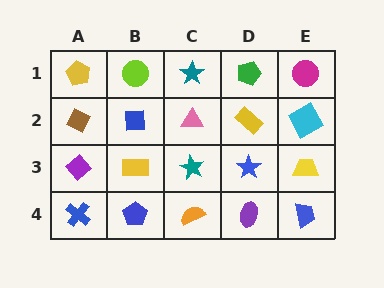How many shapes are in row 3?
5 shapes.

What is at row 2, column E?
A cyan square.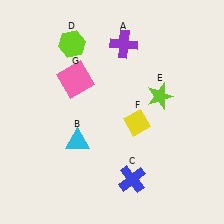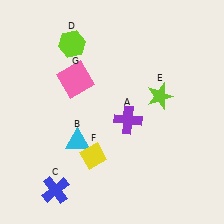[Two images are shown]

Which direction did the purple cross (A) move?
The purple cross (A) moved down.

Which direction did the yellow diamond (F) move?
The yellow diamond (F) moved left.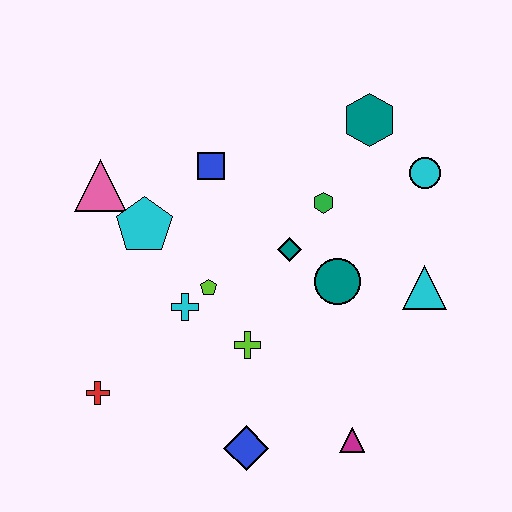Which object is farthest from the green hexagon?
The red cross is farthest from the green hexagon.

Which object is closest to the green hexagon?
The teal diamond is closest to the green hexagon.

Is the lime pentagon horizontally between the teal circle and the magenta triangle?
No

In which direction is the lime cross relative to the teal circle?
The lime cross is to the left of the teal circle.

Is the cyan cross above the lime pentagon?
No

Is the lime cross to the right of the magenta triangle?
No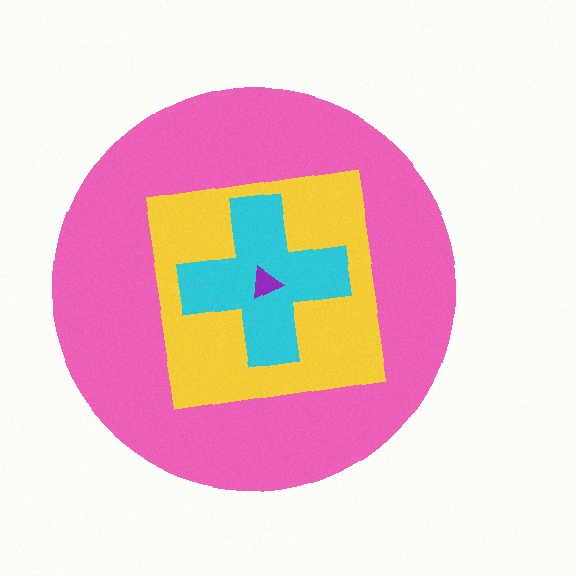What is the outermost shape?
The pink circle.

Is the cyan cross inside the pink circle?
Yes.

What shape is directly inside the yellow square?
The cyan cross.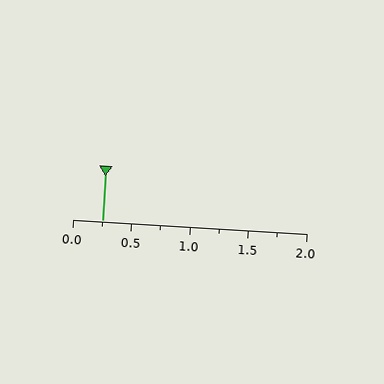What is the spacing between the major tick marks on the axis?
The major ticks are spaced 0.5 apart.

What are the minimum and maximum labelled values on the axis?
The axis runs from 0.0 to 2.0.